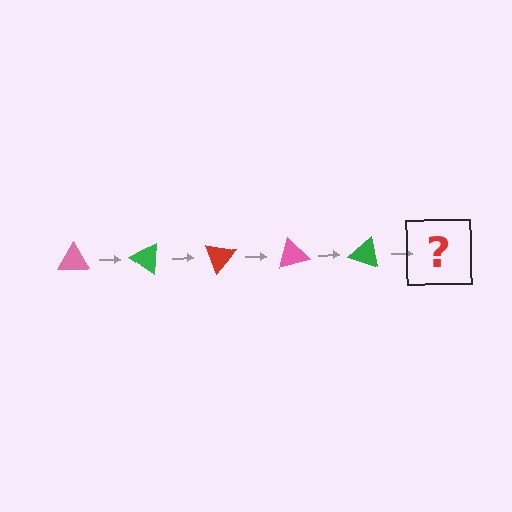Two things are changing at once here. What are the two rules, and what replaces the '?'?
The two rules are that it rotates 35 degrees each step and the color cycles through pink, green, and red. The '?' should be a red triangle, rotated 175 degrees from the start.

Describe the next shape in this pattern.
It should be a red triangle, rotated 175 degrees from the start.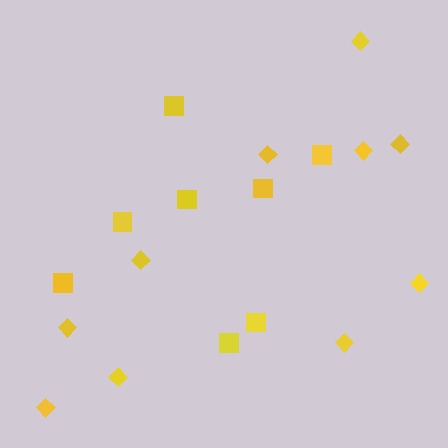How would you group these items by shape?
There are 2 groups: one group of diamonds (10) and one group of squares (8).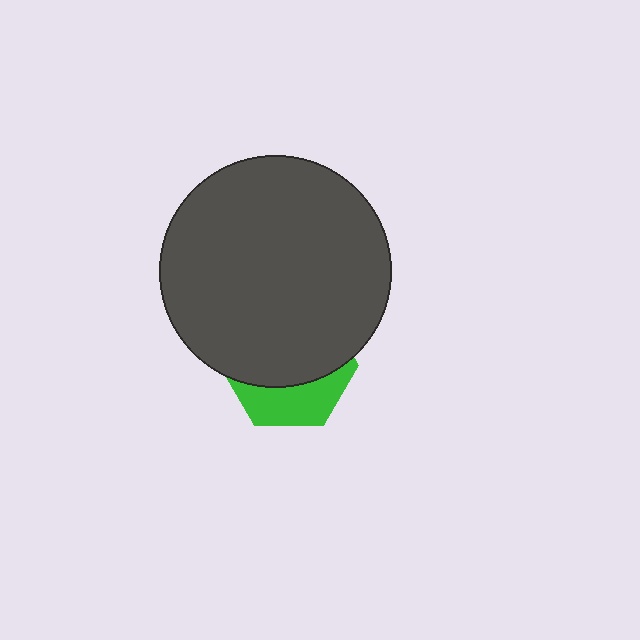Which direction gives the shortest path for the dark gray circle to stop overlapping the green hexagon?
Moving up gives the shortest separation.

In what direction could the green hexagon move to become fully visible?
The green hexagon could move down. That would shift it out from behind the dark gray circle entirely.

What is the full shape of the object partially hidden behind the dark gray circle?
The partially hidden object is a green hexagon.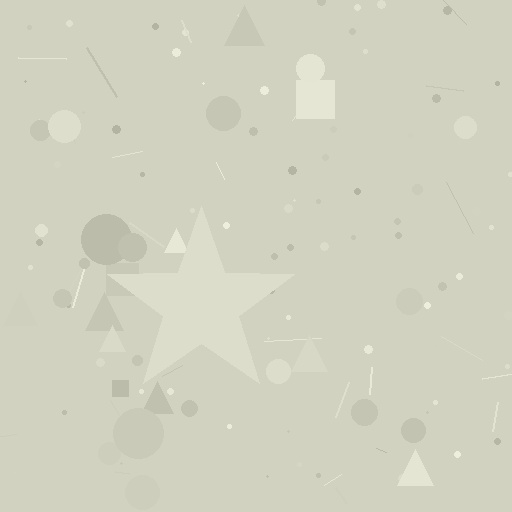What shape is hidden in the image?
A star is hidden in the image.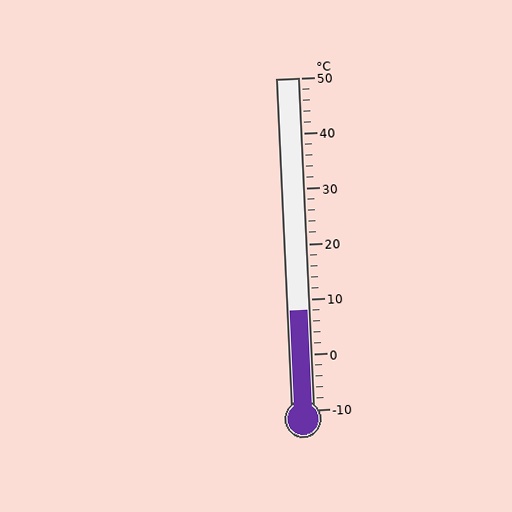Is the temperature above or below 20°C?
The temperature is below 20°C.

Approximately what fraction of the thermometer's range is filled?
The thermometer is filled to approximately 30% of its range.